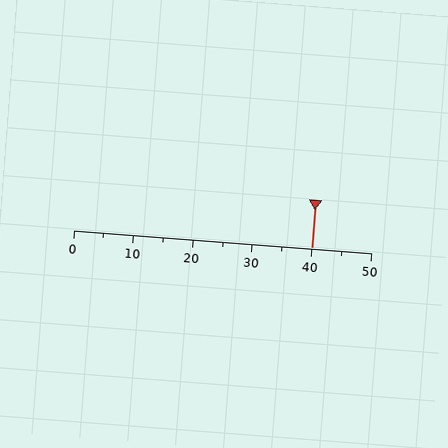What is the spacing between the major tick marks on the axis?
The major ticks are spaced 10 apart.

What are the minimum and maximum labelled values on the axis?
The axis runs from 0 to 50.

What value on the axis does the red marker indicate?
The marker indicates approximately 40.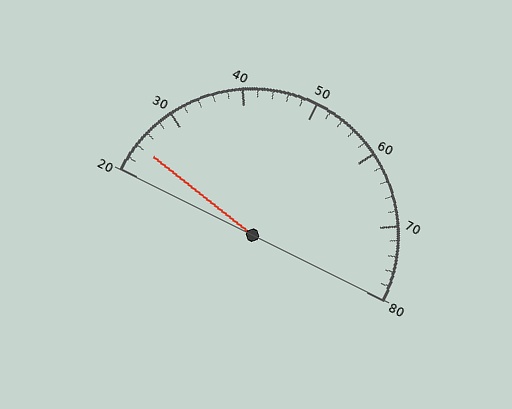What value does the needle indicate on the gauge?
The needle indicates approximately 24.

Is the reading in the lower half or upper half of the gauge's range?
The reading is in the lower half of the range (20 to 80).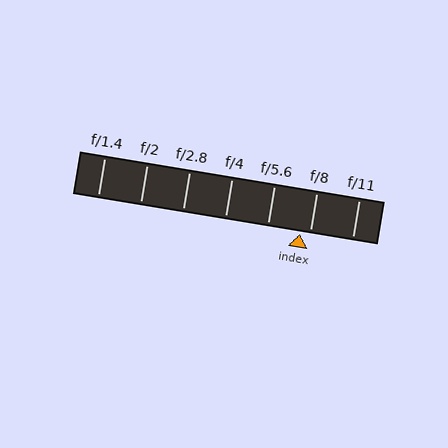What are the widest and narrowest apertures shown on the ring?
The widest aperture shown is f/1.4 and the narrowest is f/11.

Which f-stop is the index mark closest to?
The index mark is closest to f/8.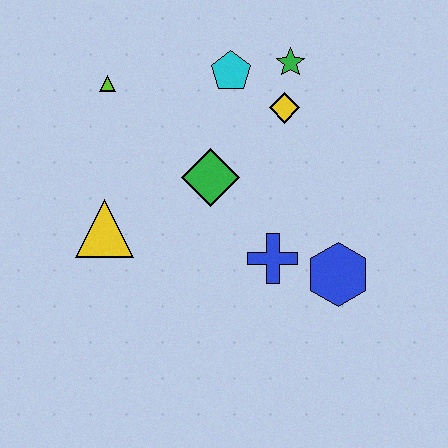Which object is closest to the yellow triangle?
The green diamond is closest to the yellow triangle.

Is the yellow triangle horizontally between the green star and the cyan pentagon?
No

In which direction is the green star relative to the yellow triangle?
The green star is to the right of the yellow triangle.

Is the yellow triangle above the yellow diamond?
No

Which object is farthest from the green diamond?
The blue hexagon is farthest from the green diamond.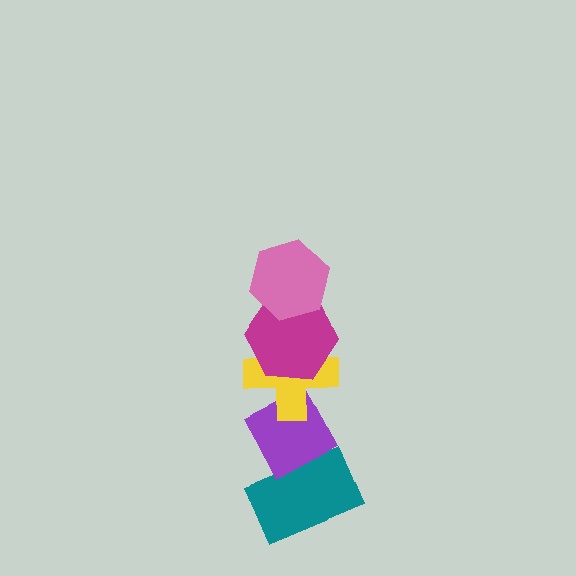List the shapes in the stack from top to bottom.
From top to bottom: the pink hexagon, the magenta hexagon, the yellow cross, the purple diamond, the teal rectangle.